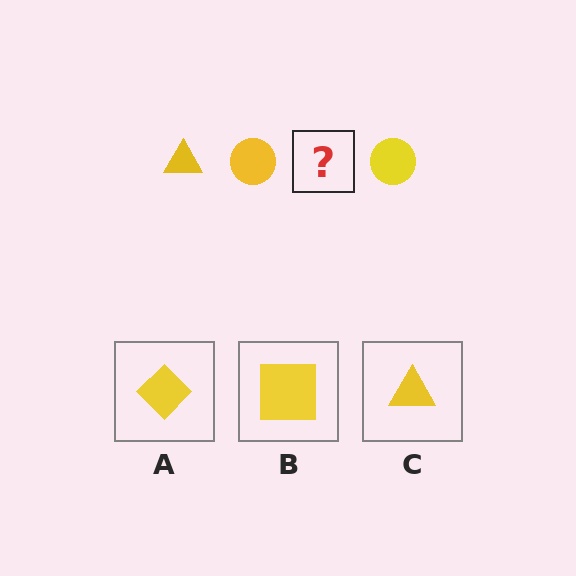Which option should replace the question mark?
Option C.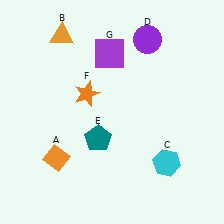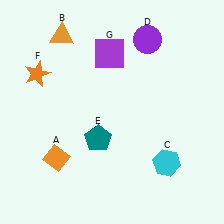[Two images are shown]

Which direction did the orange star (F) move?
The orange star (F) moved left.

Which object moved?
The orange star (F) moved left.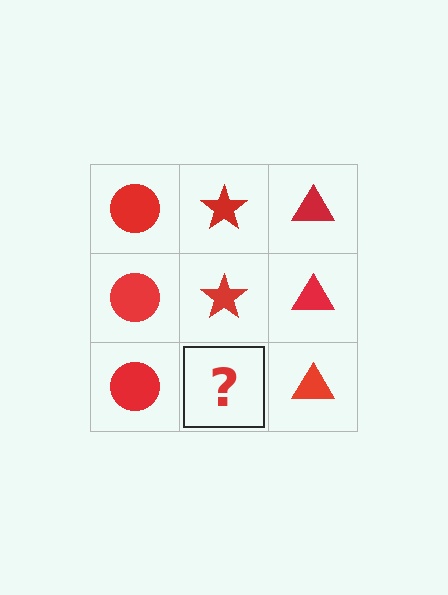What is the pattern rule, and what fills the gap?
The rule is that each column has a consistent shape. The gap should be filled with a red star.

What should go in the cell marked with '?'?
The missing cell should contain a red star.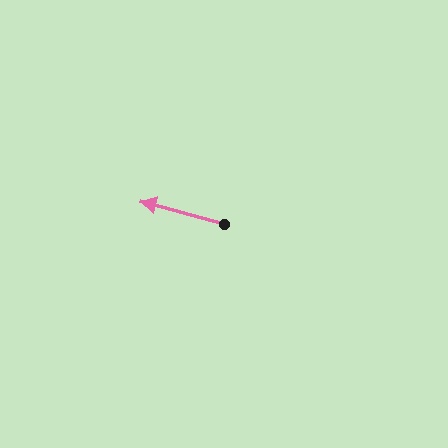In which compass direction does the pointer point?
West.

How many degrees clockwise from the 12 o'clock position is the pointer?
Approximately 285 degrees.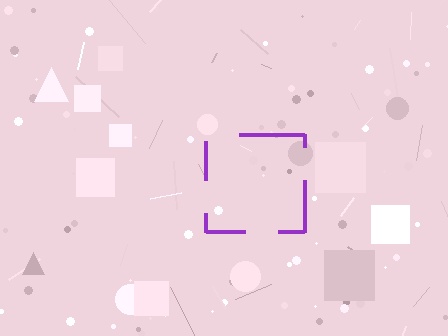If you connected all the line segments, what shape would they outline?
They would outline a square.